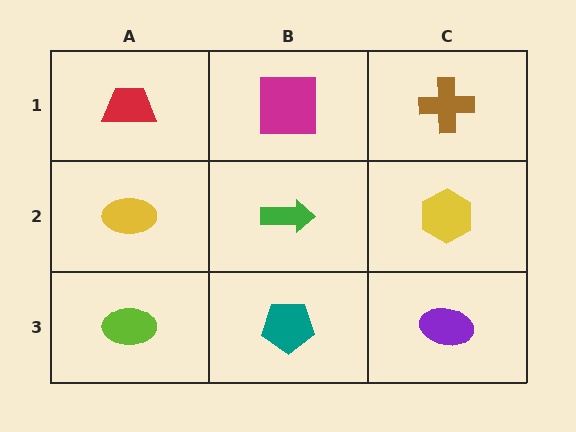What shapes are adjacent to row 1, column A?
A yellow ellipse (row 2, column A), a magenta square (row 1, column B).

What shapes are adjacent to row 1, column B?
A green arrow (row 2, column B), a red trapezoid (row 1, column A), a brown cross (row 1, column C).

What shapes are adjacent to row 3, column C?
A yellow hexagon (row 2, column C), a teal pentagon (row 3, column B).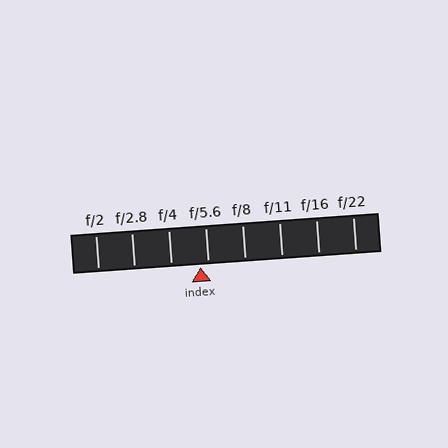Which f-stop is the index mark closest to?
The index mark is closest to f/5.6.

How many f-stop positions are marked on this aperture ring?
There are 8 f-stop positions marked.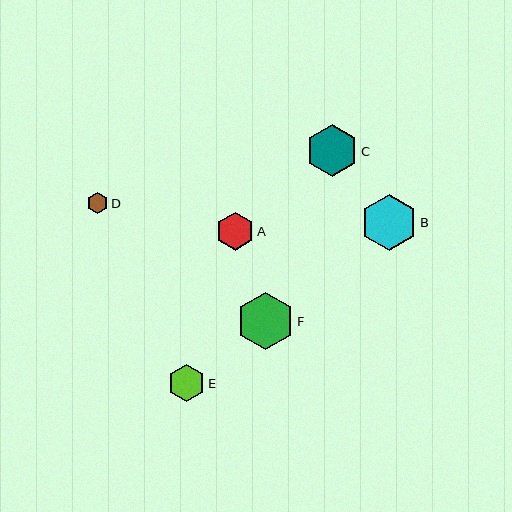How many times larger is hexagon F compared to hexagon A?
Hexagon F is approximately 1.5 times the size of hexagon A.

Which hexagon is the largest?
Hexagon F is the largest with a size of approximately 57 pixels.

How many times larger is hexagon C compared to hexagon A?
Hexagon C is approximately 1.3 times the size of hexagon A.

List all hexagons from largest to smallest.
From largest to smallest: F, B, C, A, E, D.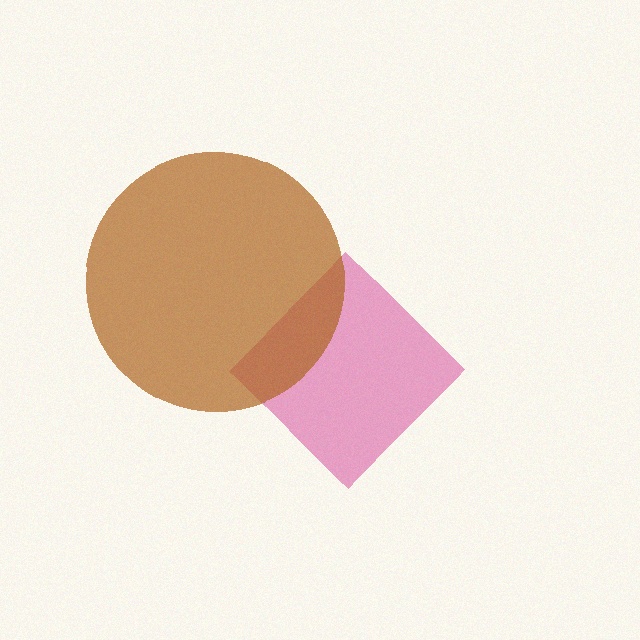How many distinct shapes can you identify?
There are 2 distinct shapes: a pink diamond, a brown circle.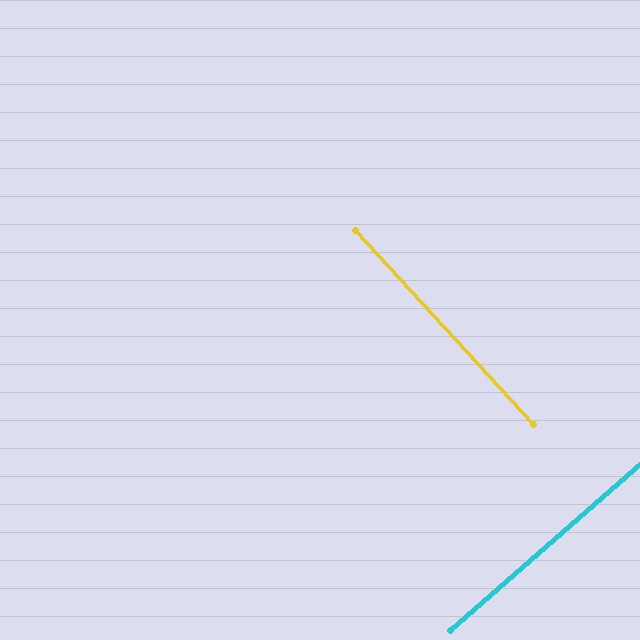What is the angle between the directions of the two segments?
Approximately 89 degrees.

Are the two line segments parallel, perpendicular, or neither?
Perpendicular — they meet at approximately 89°.